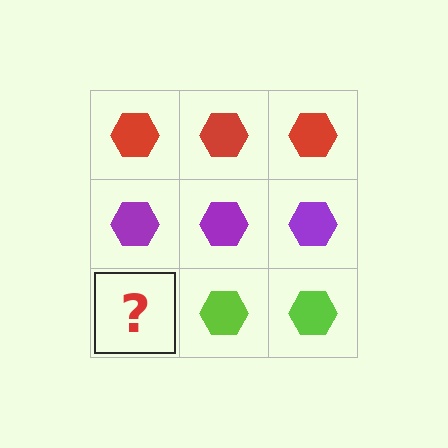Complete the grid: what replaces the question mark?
The question mark should be replaced with a lime hexagon.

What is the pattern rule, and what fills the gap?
The rule is that each row has a consistent color. The gap should be filled with a lime hexagon.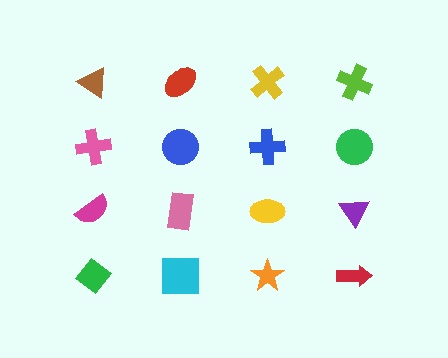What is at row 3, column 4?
A purple triangle.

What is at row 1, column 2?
A red ellipse.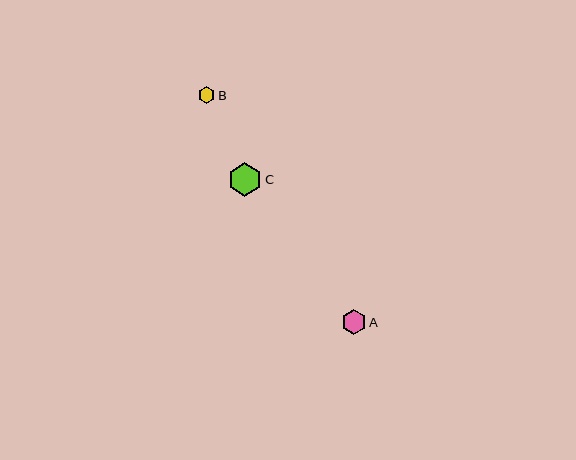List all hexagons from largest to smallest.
From largest to smallest: C, A, B.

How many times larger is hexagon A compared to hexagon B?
Hexagon A is approximately 1.4 times the size of hexagon B.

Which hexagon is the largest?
Hexagon C is the largest with a size of approximately 34 pixels.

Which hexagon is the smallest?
Hexagon B is the smallest with a size of approximately 17 pixels.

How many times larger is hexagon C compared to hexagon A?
Hexagon C is approximately 1.4 times the size of hexagon A.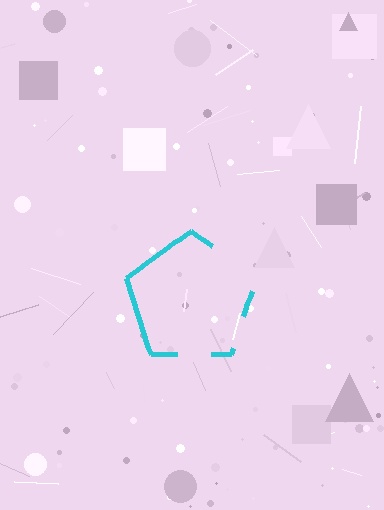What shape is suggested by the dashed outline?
The dashed outline suggests a pentagon.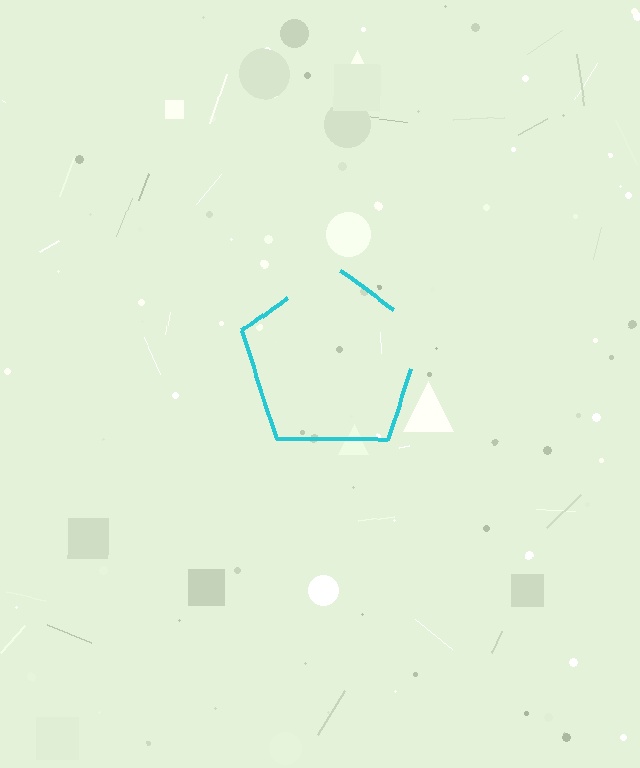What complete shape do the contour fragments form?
The contour fragments form a pentagon.